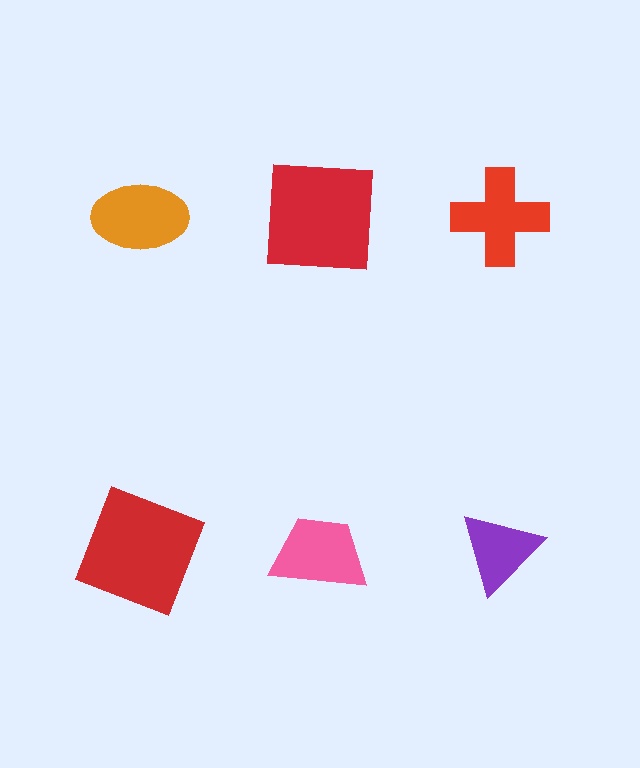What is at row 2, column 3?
A purple triangle.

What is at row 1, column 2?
A red square.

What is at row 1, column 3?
A red cross.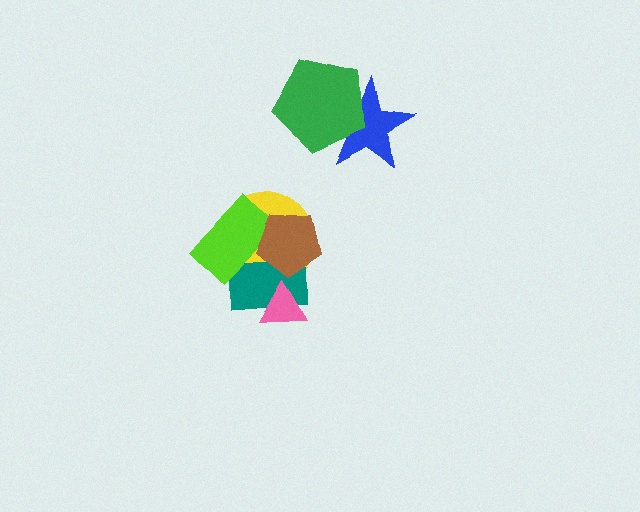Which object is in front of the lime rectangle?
The brown pentagon is in front of the lime rectangle.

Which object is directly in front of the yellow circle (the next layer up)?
The teal rectangle is directly in front of the yellow circle.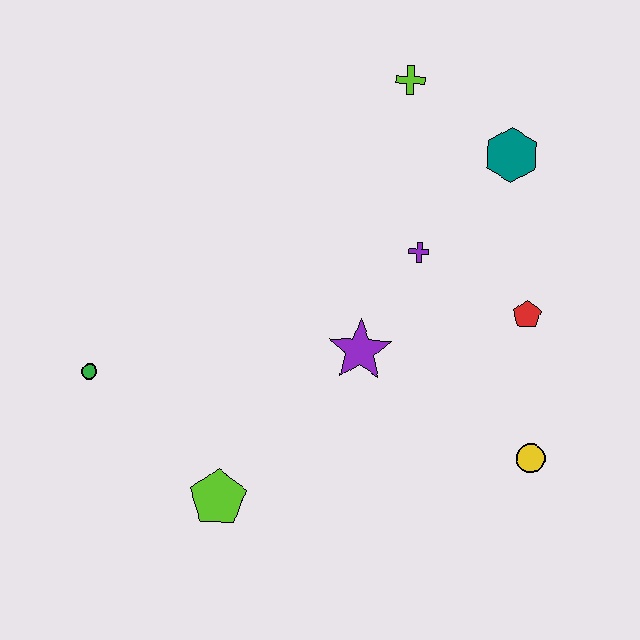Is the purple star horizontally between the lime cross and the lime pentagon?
Yes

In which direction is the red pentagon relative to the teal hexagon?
The red pentagon is below the teal hexagon.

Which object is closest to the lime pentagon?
The green circle is closest to the lime pentagon.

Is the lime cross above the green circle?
Yes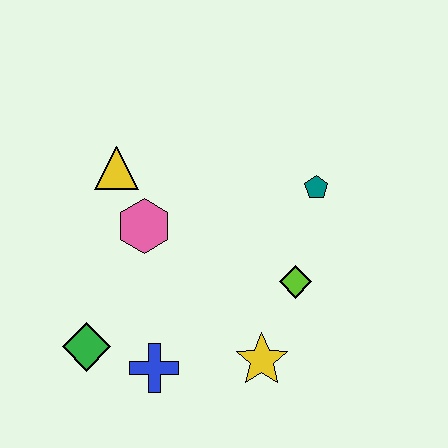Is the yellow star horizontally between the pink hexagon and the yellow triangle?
No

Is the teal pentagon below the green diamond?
No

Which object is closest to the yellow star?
The lime diamond is closest to the yellow star.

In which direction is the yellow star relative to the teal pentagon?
The yellow star is below the teal pentagon.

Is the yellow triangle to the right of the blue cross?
No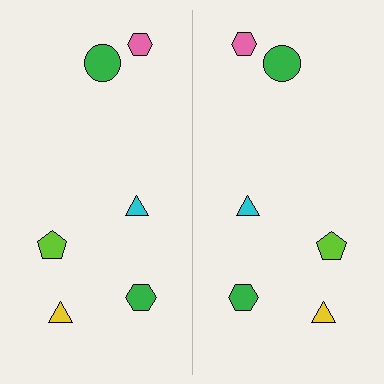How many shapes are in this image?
There are 12 shapes in this image.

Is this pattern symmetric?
Yes, this pattern has bilateral (reflection) symmetry.